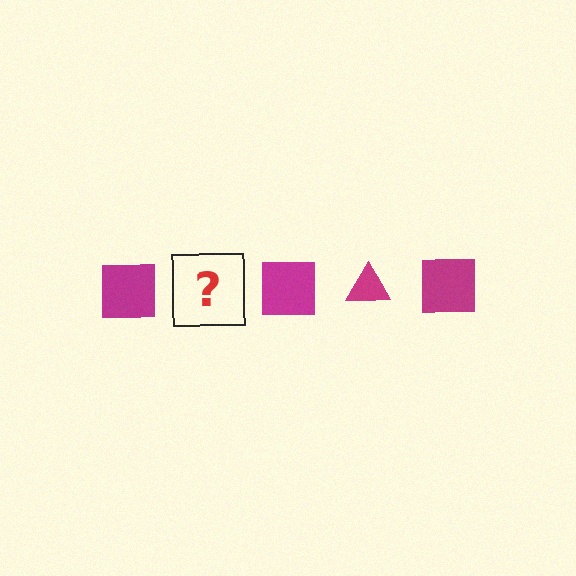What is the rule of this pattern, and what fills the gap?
The rule is that the pattern cycles through square, triangle shapes in magenta. The gap should be filled with a magenta triangle.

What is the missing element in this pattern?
The missing element is a magenta triangle.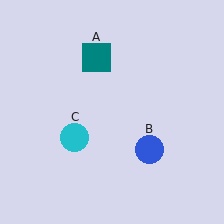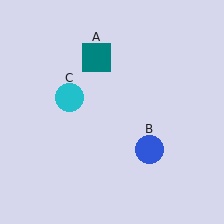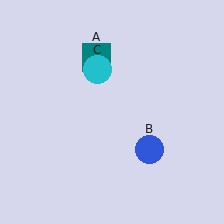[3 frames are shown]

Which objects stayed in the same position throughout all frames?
Teal square (object A) and blue circle (object B) remained stationary.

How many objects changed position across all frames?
1 object changed position: cyan circle (object C).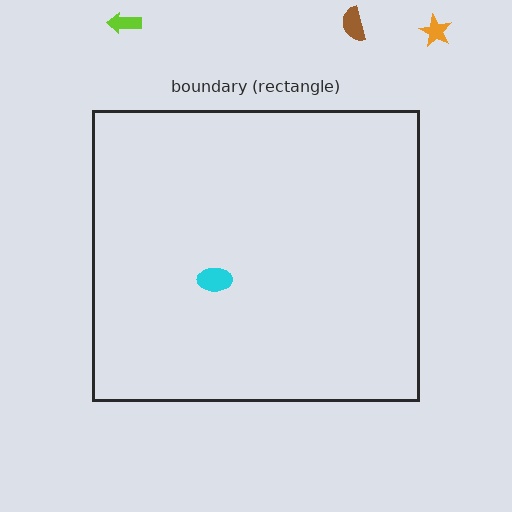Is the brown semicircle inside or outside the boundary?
Outside.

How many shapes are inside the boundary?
1 inside, 3 outside.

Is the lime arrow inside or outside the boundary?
Outside.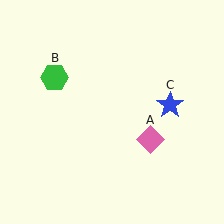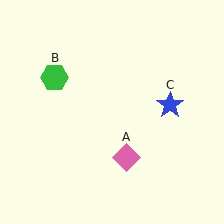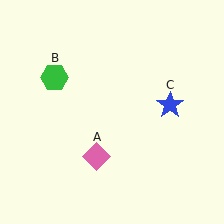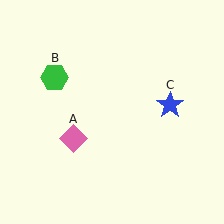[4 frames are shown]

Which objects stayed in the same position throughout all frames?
Green hexagon (object B) and blue star (object C) remained stationary.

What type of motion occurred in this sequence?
The pink diamond (object A) rotated clockwise around the center of the scene.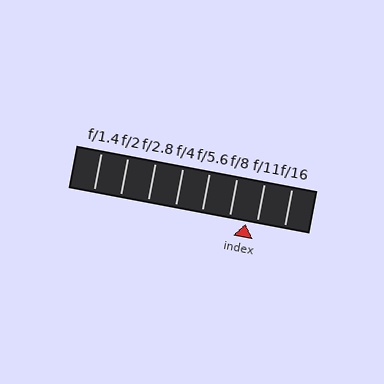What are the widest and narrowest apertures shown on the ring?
The widest aperture shown is f/1.4 and the narrowest is f/16.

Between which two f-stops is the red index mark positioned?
The index mark is between f/8 and f/11.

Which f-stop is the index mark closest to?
The index mark is closest to f/11.